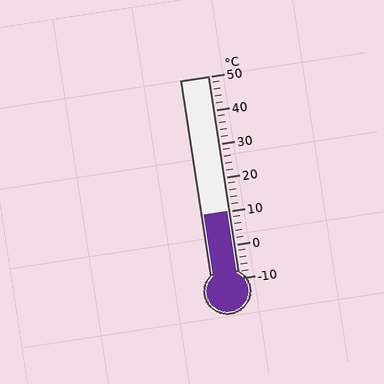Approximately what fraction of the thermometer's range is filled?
The thermometer is filled to approximately 35% of its range.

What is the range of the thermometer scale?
The thermometer scale ranges from -10°C to 50°C.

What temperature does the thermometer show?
The thermometer shows approximately 10°C.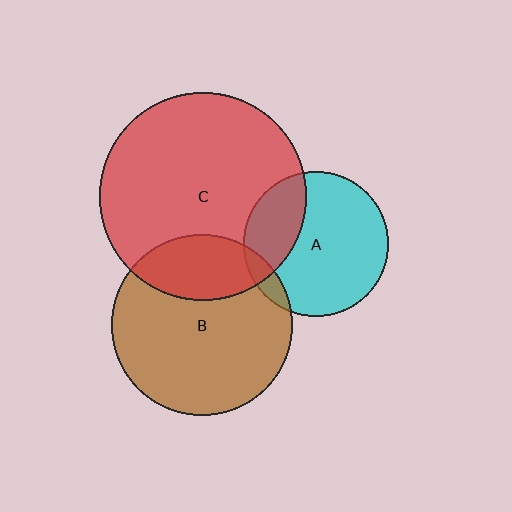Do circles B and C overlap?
Yes.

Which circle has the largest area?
Circle C (red).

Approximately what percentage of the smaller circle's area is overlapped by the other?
Approximately 25%.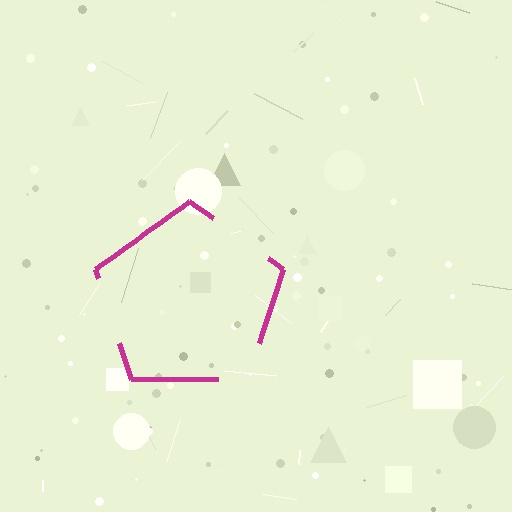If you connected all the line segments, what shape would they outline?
They would outline a pentagon.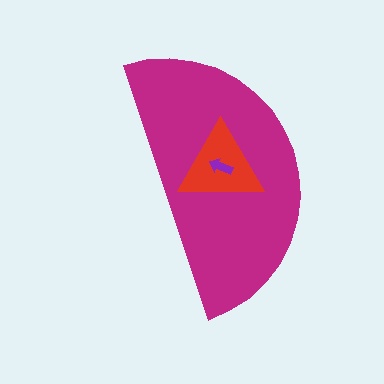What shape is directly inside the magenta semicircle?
The red triangle.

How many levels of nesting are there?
3.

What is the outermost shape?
The magenta semicircle.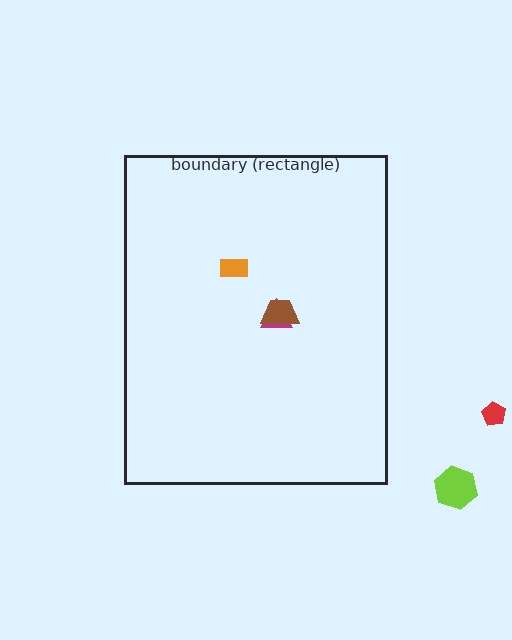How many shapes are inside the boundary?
3 inside, 2 outside.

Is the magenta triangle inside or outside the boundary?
Inside.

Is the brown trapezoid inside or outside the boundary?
Inside.